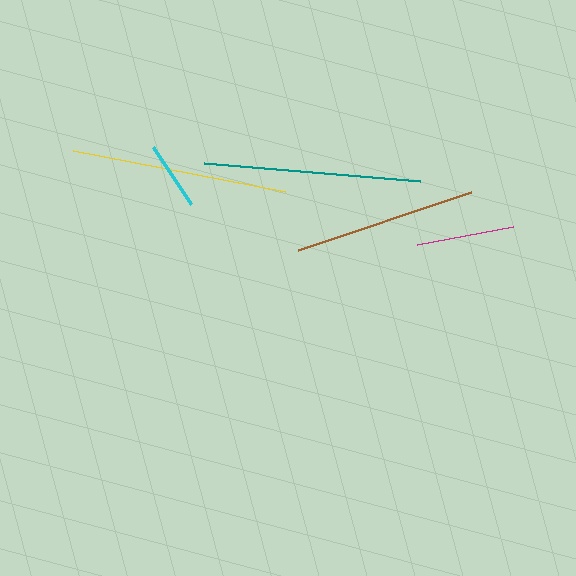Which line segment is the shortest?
The cyan line is the shortest at approximately 69 pixels.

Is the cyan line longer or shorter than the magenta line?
The magenta line is longer than the cyan line.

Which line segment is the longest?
The teal line is the longest at approximately 217 pixels.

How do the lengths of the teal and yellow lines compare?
The teal and yellow lines are approximately the same length.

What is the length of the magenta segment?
The magenta segment is approximately 97 pixels long.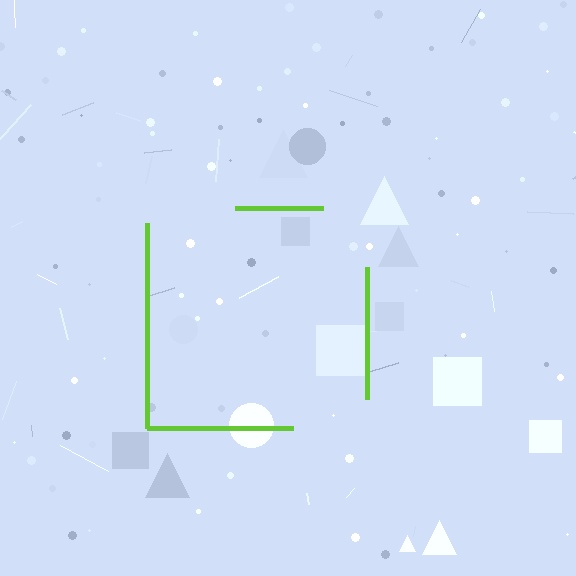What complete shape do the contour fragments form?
The contour fragments form a square.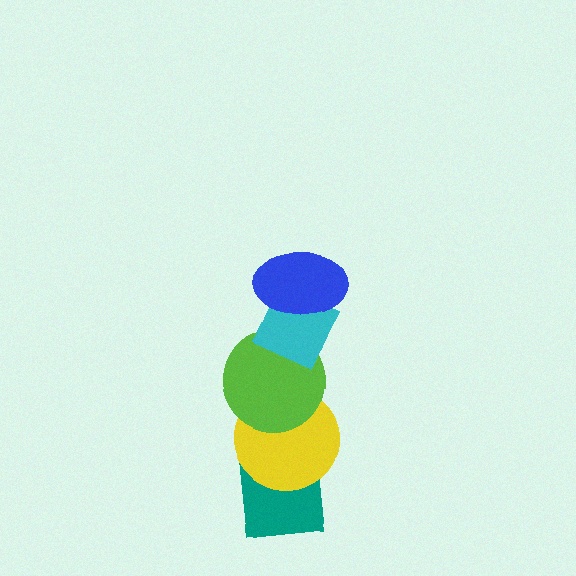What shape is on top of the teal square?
The yellow circle is on top of the teal square.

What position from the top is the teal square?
The teal square is 5th from the top.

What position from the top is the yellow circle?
The yellow circle is 4th from the top.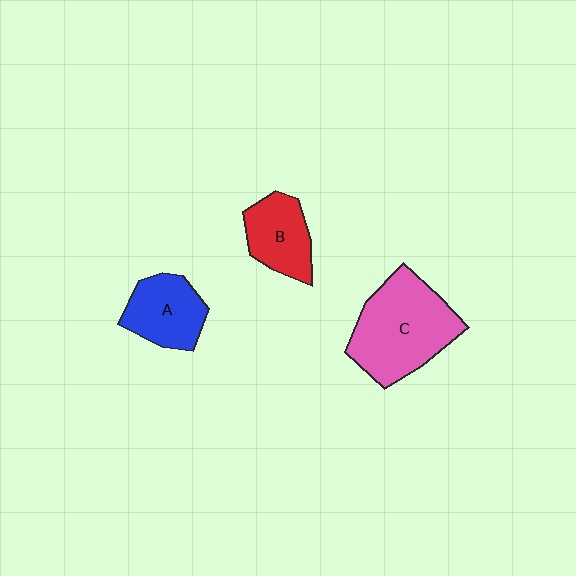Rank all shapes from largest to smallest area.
From largest to smallest: C (pink), A (blue), B (red).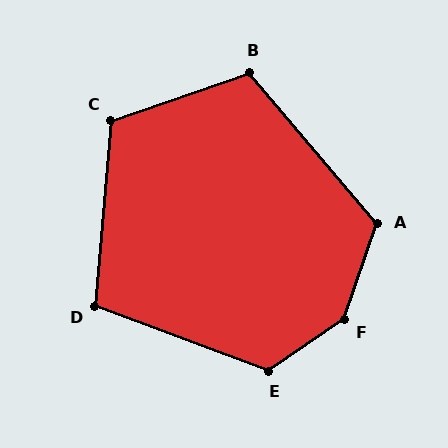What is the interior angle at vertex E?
Approximately 125 degrees (obtuse).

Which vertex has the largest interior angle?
F, at approximately 143 degrees.